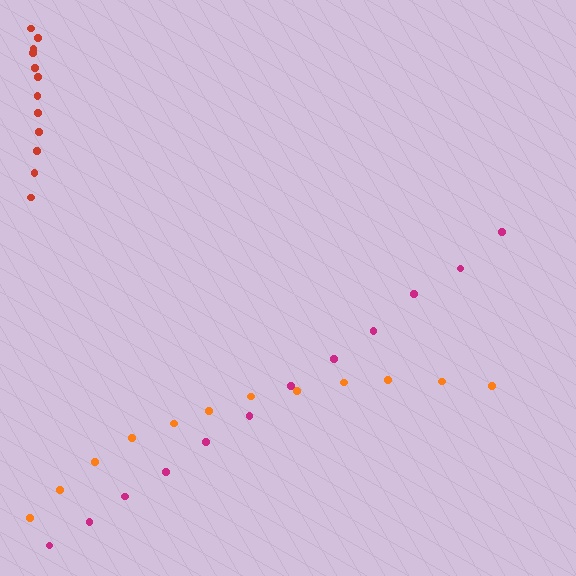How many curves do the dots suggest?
There are 3 distinct paths.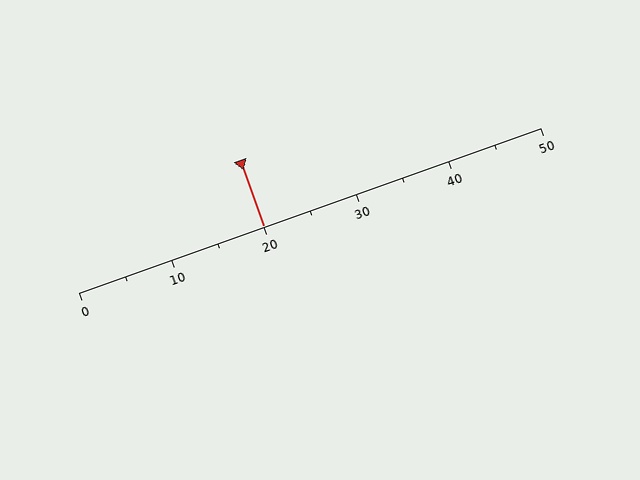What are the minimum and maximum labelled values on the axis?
The axis runs from 0 to 50.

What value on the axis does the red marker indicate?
The marker indicates approximately 20.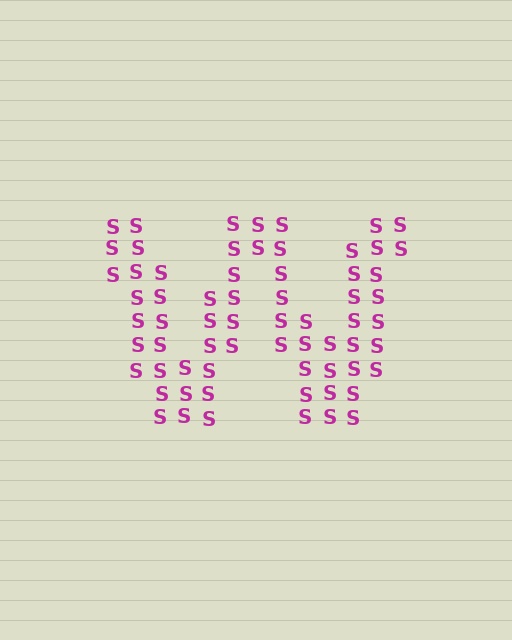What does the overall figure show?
The overall figure shows the letter W.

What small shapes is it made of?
It is made of small letter S's.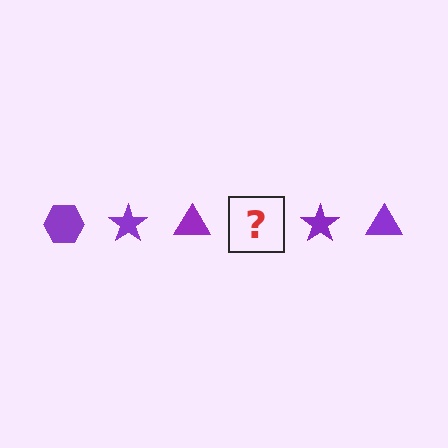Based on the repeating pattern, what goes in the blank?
The blank should be a purple hexagon.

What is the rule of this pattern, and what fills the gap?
The rule is that the pattern cycles through hexagon, star, triangle shapes in purple. The gap should be filled with a purple hexagon.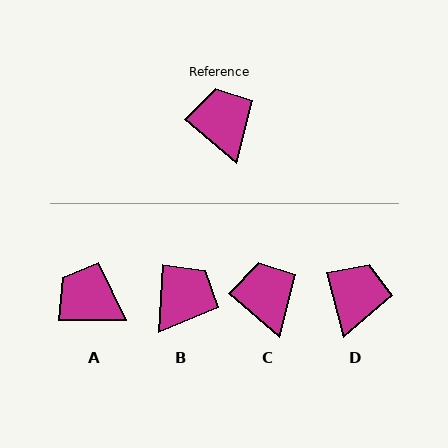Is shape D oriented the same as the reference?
No, it is off by about 35 degrees.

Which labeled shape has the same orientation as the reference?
C.